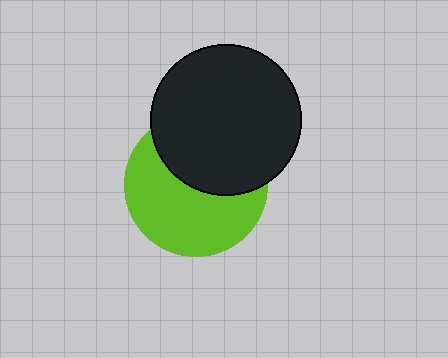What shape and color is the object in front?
The object in front is a black circle.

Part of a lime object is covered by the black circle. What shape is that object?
It is a circle.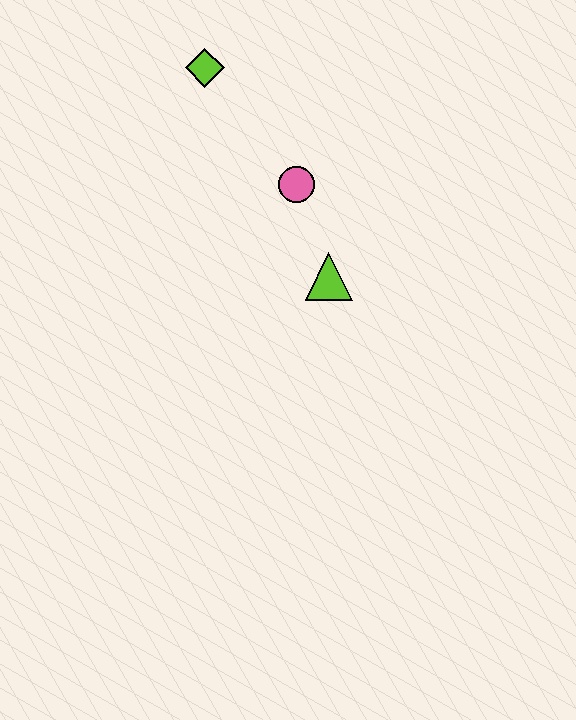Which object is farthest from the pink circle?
The lime diamond is farthest from the pink circle.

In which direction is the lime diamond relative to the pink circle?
The lime diamond is above the pink circle.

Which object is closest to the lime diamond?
The pink circle is closest to the lime diamond.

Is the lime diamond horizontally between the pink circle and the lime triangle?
No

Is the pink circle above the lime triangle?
Yes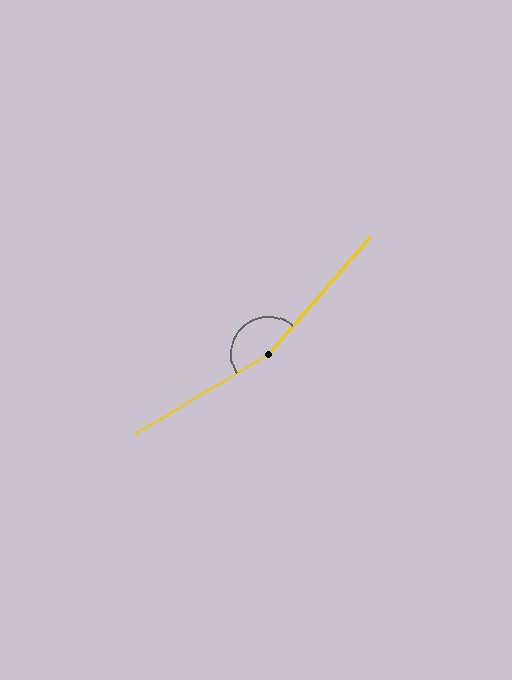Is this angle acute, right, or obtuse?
It is obtuse.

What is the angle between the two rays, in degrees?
Approximately 162 degrees.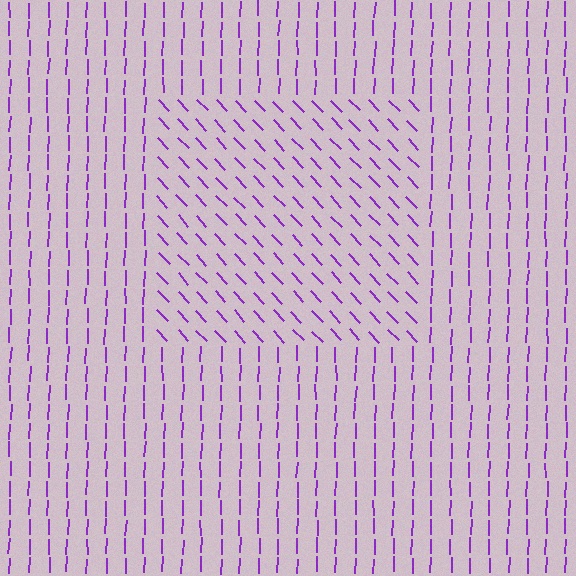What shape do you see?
I see a rectangle.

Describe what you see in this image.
The image is filled with small purple line segments. A rectangle region in the image has lines oriented differently from the surrounding lines, creating a visible texture boundary.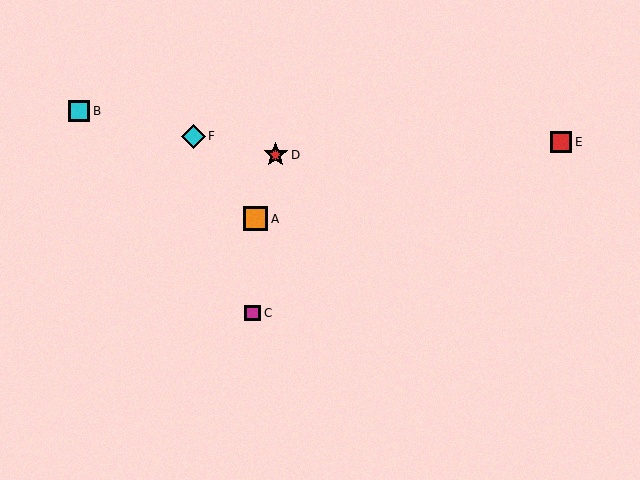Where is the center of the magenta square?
The center of the magenta square is at (253, 313).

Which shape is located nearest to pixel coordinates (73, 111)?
The cyan square (labeled B) at (79, 111) is nearest to that location.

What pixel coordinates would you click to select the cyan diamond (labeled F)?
Click at (193, 136) to select the cyan diamond F.